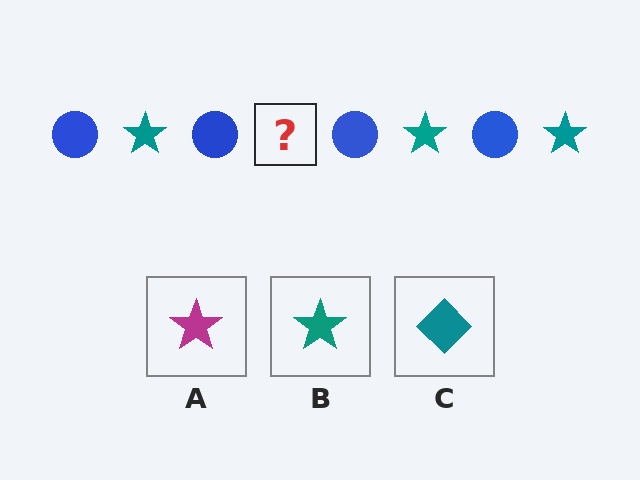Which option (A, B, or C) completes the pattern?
B.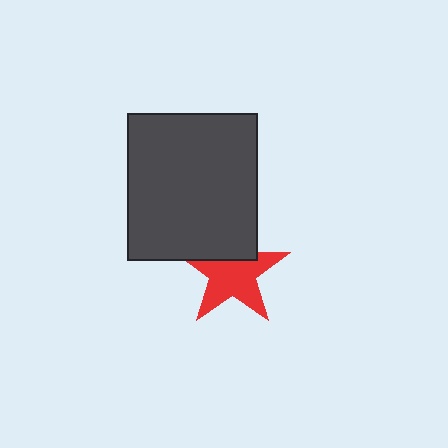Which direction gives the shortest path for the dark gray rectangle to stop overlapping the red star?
Moving up gives the shortest separation.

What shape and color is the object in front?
The object in front is a dark gray rectangle.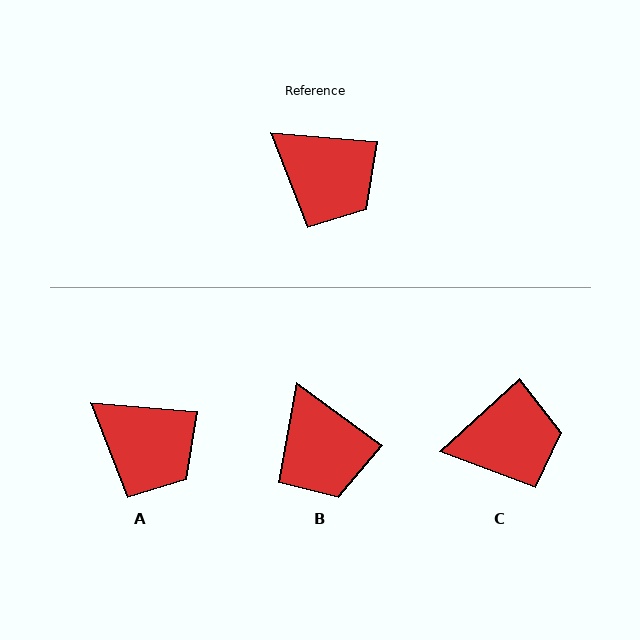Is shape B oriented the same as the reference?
No, it is off by about 31 degrees.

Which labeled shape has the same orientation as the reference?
A.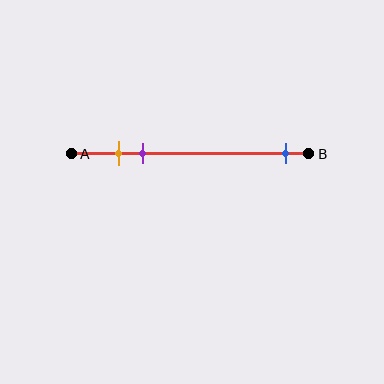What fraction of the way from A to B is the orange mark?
The orange mark is approximately 20% (0.2) of the way from A to B.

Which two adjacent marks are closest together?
The orange and purple marks are the closest adjacent pair.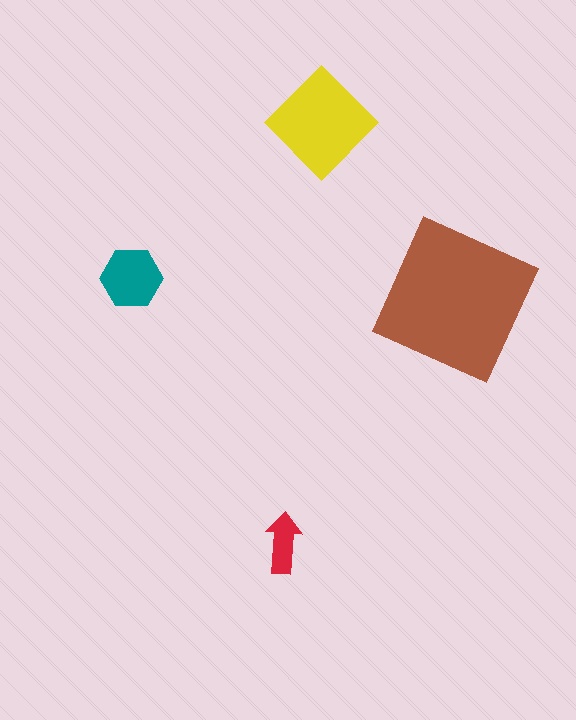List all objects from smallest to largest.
The red arrow, the teal hexagon, the yellow diamond, the brown square.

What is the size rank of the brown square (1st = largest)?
1st.